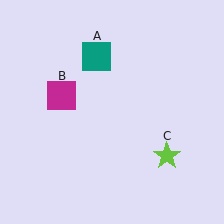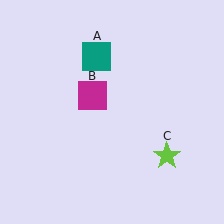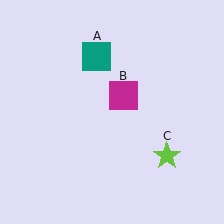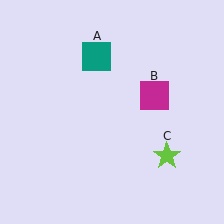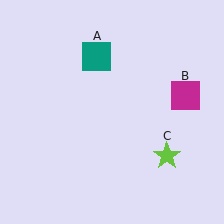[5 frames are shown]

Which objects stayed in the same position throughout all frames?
Teal square (object A) and lime star (object C) remained stationary.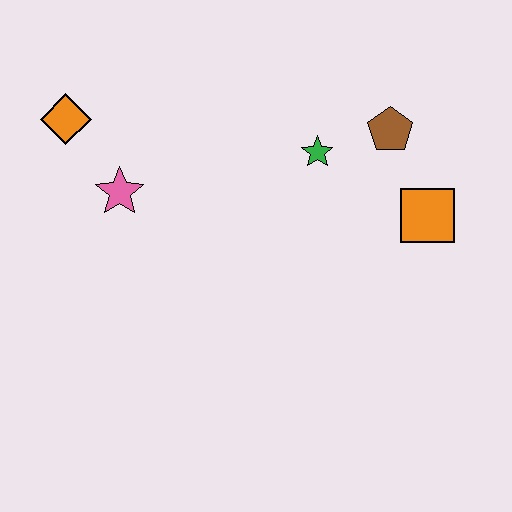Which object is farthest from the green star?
The orange diamond is farthest from the green star.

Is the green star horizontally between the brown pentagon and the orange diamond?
Yes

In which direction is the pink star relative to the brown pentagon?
The pink star is to the left of the brown pentagon.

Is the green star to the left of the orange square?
Yes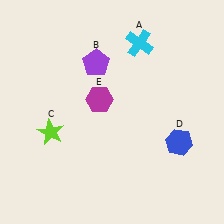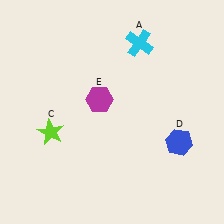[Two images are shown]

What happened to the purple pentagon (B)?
The purple pentagon (B) was removed in Image 2. It was in the top-left area of Image 1.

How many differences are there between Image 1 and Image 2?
There is 1 difference between the two images.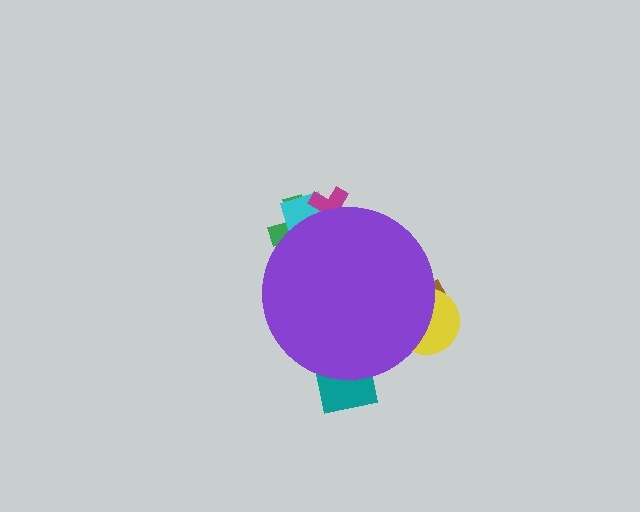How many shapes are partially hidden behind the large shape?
6 shapes are partially hidden.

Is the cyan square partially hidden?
Yes, the cyan square is partially hidden behind the purple circle.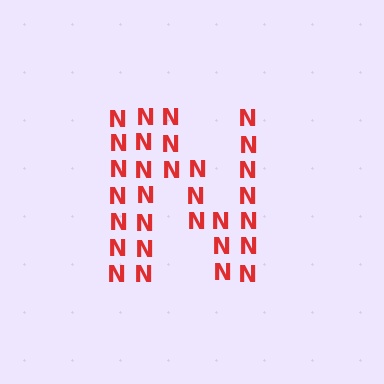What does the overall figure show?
The overall figure shows the letter N.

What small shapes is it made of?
It is made of small letter N's.